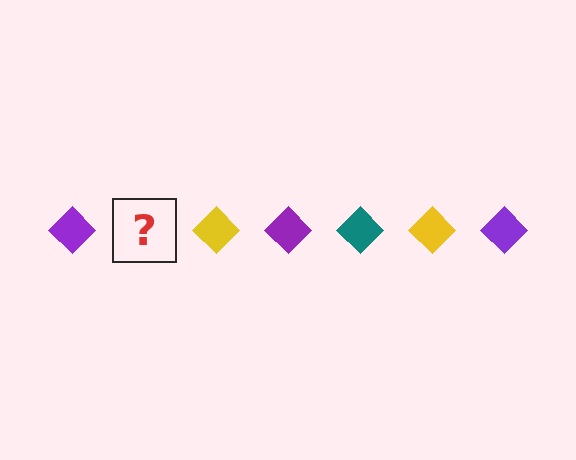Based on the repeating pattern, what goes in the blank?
The blank should be a teal diamond.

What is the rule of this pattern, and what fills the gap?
The rule is that the pattern cycles through purple, teal, yellow diamonds. The gap should be filled with a teal diamond.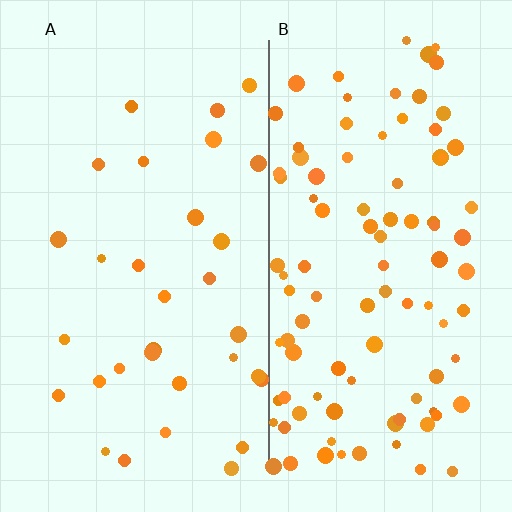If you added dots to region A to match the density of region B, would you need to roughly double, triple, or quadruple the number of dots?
Approximately triple.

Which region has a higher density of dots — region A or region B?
B (the right).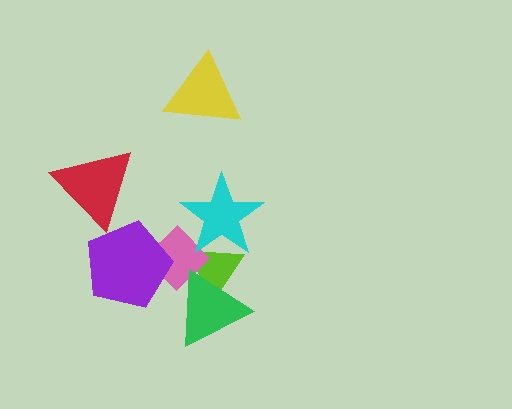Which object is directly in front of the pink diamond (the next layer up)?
The green triangle is directly in front of the pink diamond.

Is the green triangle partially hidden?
No, no other shape covers it.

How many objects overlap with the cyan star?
2 objects overlap with the cyan star.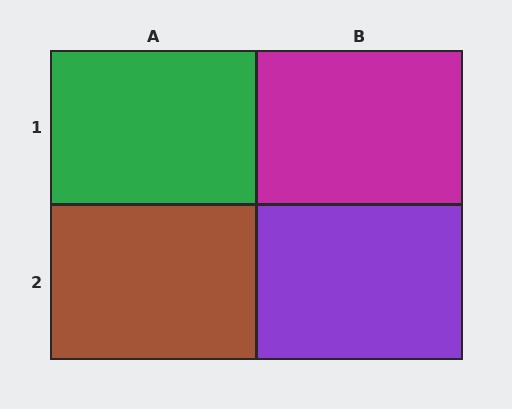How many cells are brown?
1 cell is brown.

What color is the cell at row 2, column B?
Purple.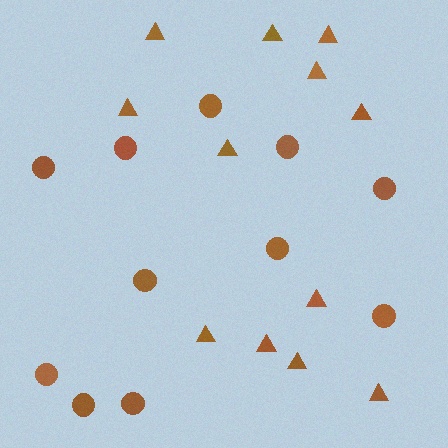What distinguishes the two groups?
There are 2 groups: one group of triangles (12) and one group of circles (11).